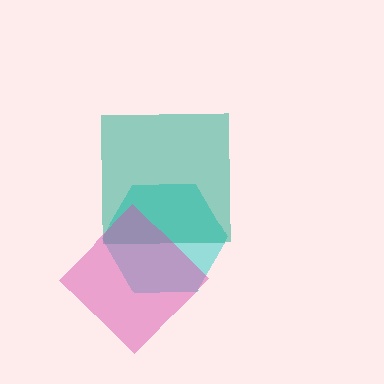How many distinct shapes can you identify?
There are 3 distinct shapes: a cyan hexagon, a teal square, a pink diamond.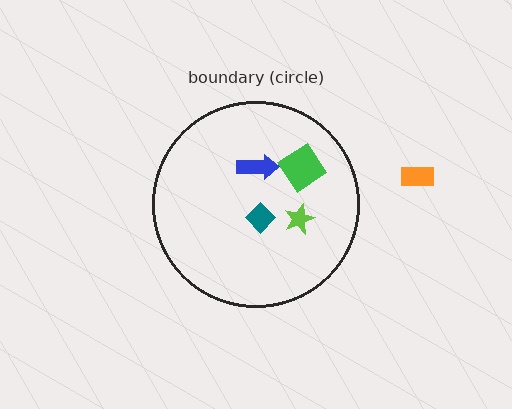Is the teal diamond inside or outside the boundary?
Inside.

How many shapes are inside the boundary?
4 inside, 1 outside.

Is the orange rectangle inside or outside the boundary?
Outside.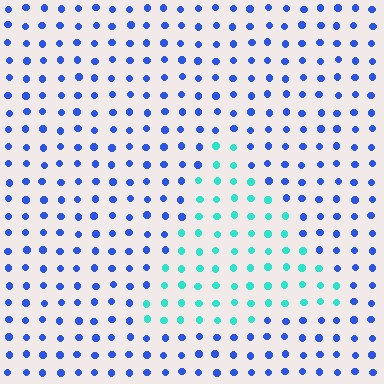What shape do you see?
I see a triangle.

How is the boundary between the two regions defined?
The boundary is defined purely by a slight shift in hue (about 55 degrees). Spacing, size, and orientation are identical on both sides.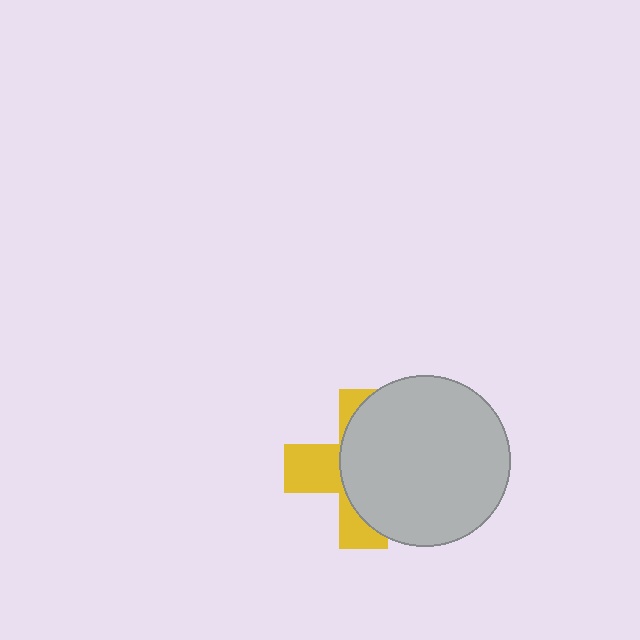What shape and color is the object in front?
The object in front is a light gray circle.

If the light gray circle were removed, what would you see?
You would see the complete yellow cross.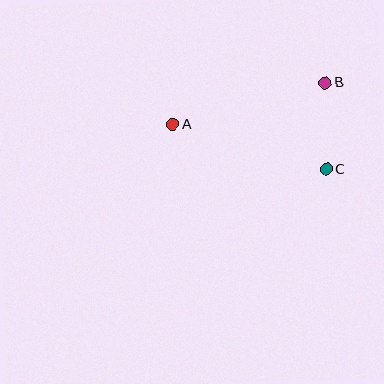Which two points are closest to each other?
Points B and C are closest to each other.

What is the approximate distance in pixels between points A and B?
The distance between A and B is approximately 158 pixels.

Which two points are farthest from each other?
Points A and C are farthest from each other.